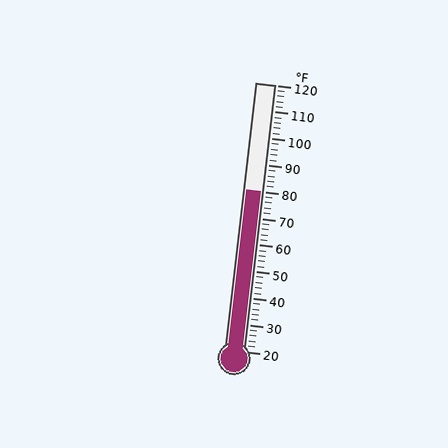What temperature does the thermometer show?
The thermometer shows approximately 80°F.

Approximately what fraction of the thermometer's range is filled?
The thermometer is filled to approximately 60% of its range.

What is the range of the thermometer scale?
The thermometer scale ranges from 20°F to 120°F.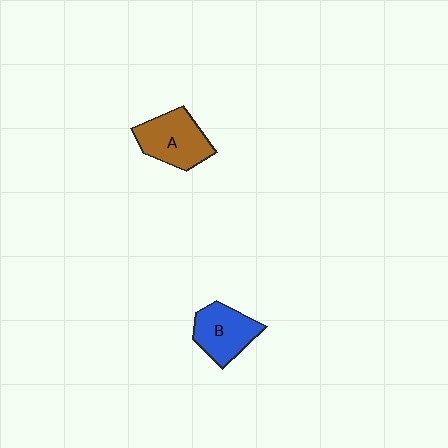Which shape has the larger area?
Shape A (brown).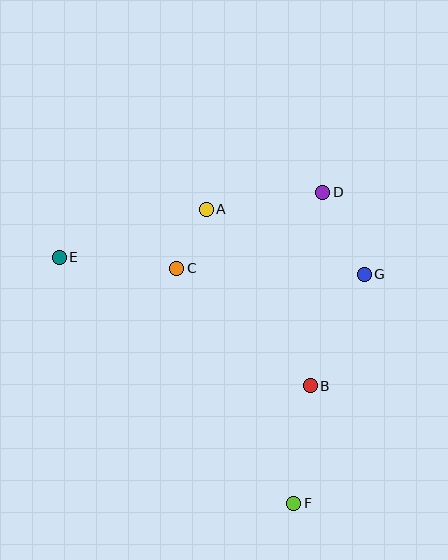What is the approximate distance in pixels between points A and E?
The distance between A and E is approximately 154 pixels.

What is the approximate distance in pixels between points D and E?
The distance between D and E is approximately 271 pixels.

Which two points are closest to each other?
Points A and C are closest to each other.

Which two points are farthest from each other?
Points E and F are farthest from each other.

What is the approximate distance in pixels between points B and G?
The distance between B and G is approximately 124 pixels.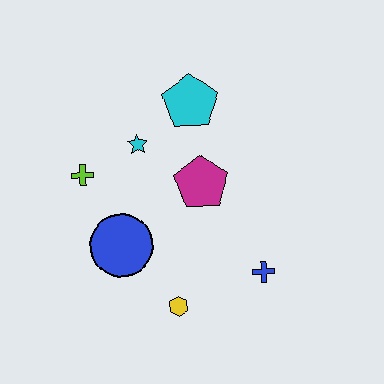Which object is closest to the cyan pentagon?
The cyan star is closest to the cyan pentagon.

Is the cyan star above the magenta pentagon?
Yes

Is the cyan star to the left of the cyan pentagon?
Yes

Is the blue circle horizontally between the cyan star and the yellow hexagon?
No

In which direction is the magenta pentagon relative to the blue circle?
The magenta pentagon is to the right of the blue circle.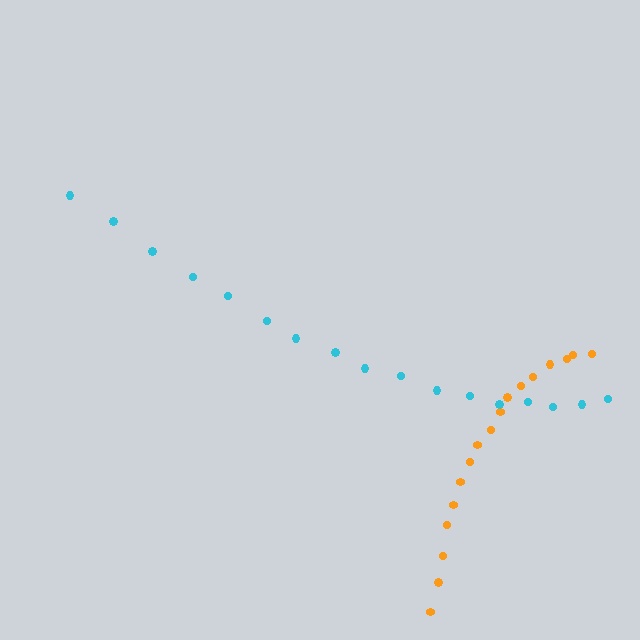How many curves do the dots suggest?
There are 2 distinct paths.